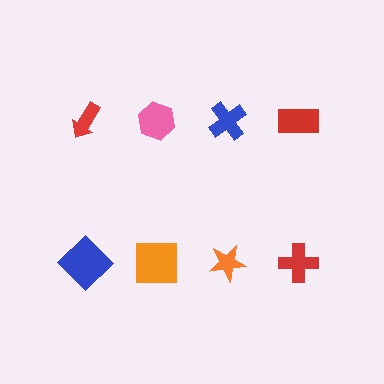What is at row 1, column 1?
A red arrow.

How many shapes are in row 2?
4 shapes.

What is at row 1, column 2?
A pink hexagon.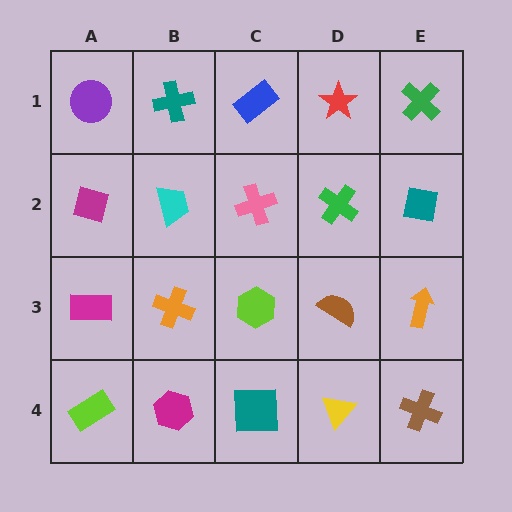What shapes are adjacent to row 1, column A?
A magenta square (row 2, column A), a teal cross (row 1, column B).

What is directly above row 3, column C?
A pink cross.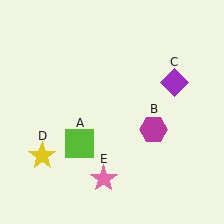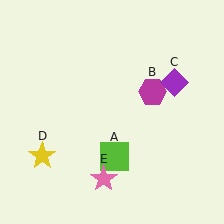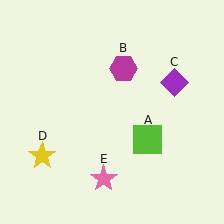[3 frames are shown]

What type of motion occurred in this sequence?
The lime square (object A), magenta hexagon (object B) rotated counterclockwise around the center of the scene.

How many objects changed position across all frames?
2 objects changed position: lime square (object A), magenta hexagon (object B).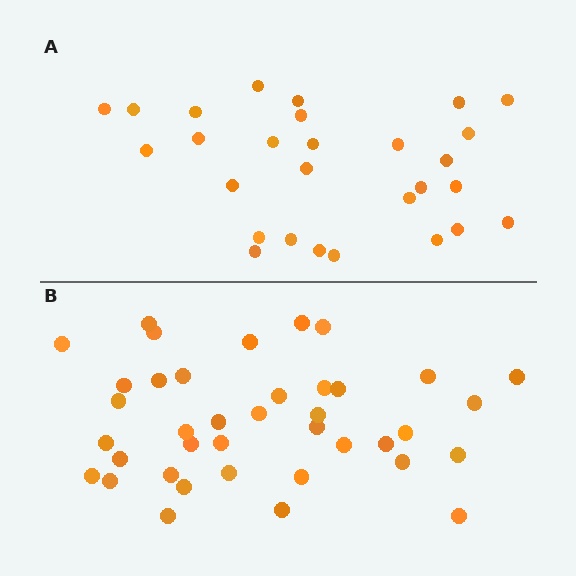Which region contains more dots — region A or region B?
Region B (the bottom region) has more dots.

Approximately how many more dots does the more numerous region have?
Region B has roughly 12 or so more dots than region A.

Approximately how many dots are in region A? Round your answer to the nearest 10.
About 30 dots. (The exact count is 28, which rounds to 30.)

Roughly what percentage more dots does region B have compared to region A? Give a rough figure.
About 40% more.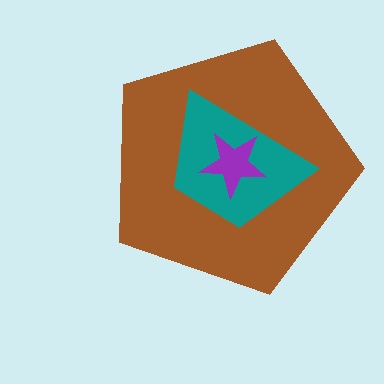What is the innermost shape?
The purple star.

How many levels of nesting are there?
3.